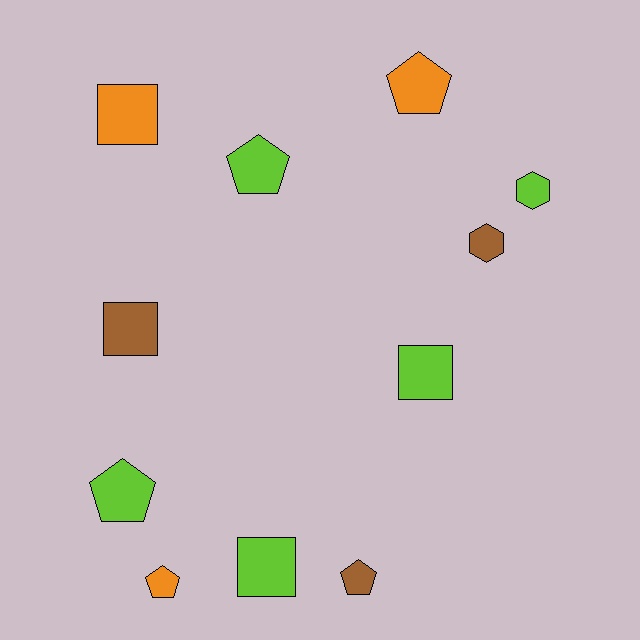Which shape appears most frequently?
Pentagon, with 5 objects.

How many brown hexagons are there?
There is 1 brown hexagon.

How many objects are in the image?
There are 11 objects.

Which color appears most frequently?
Lime, with 5 objects.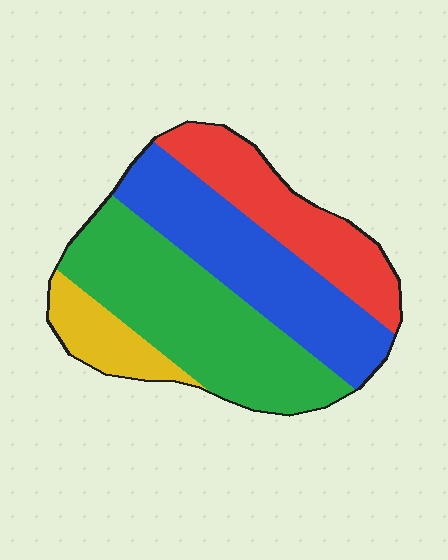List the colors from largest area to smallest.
From largest to smallest: green, blue, red, yellow.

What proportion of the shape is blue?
Blue covers around 30% of the shape.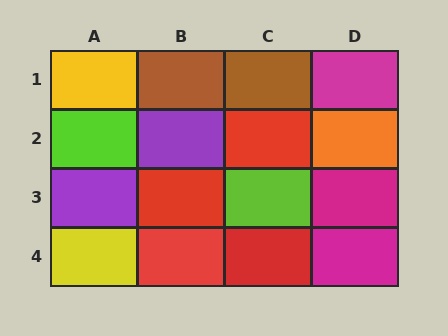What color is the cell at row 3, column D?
Magenta.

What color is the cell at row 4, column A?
Yellow.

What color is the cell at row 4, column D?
Magenta.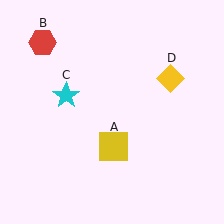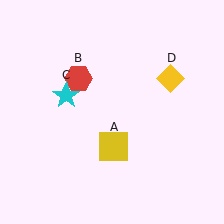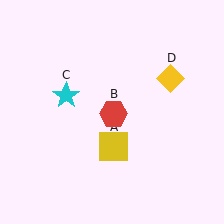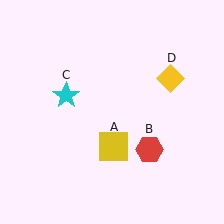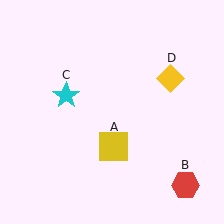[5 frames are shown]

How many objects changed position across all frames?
1 object changed position: red hexagon (object B).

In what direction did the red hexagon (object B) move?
The red hexagon (object B) moved down and to the right.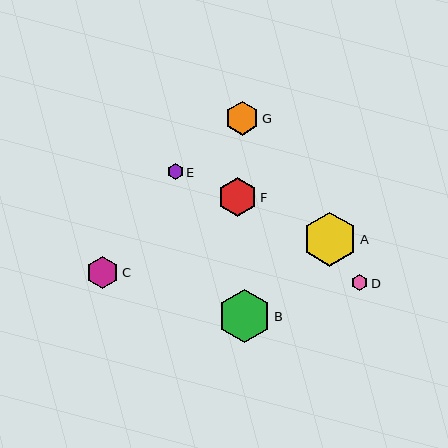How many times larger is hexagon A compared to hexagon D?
Hexagon A is approximately 3.3 times the size of hexagon D.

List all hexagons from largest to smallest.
From largest to smallest: A, B, F, G, C, D, E.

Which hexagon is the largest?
Hexagon A is the largest with a size of approximately 54 pixels.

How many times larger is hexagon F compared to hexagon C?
Hexagon F is approximately 1.2 times the size of hexagon C.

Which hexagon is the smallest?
Hexagon E is the smallest with a size of approximately 16 pixels.